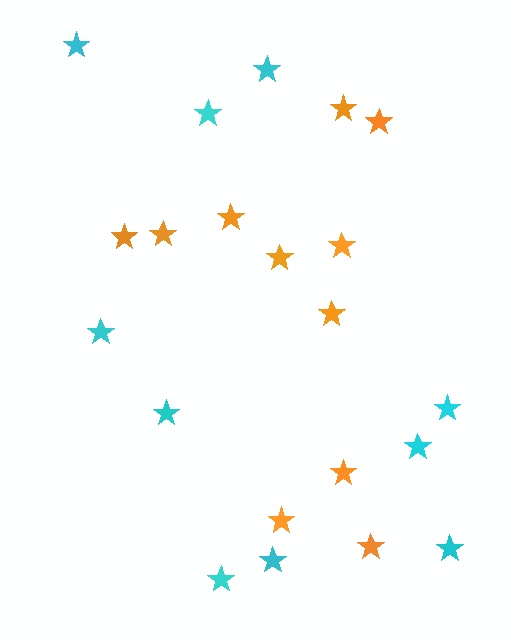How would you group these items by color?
There are 2 groups: one group of orange stars (11) and one group of cyan stars (10).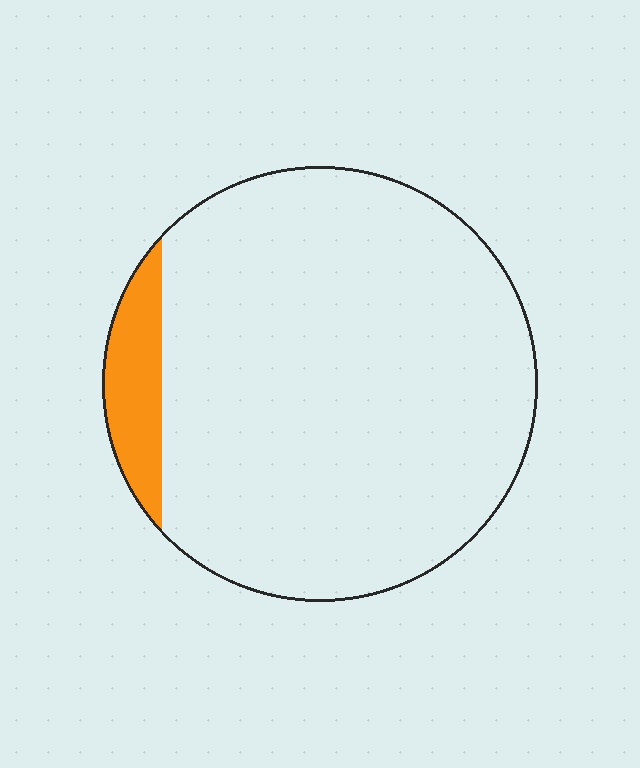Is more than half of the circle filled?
No.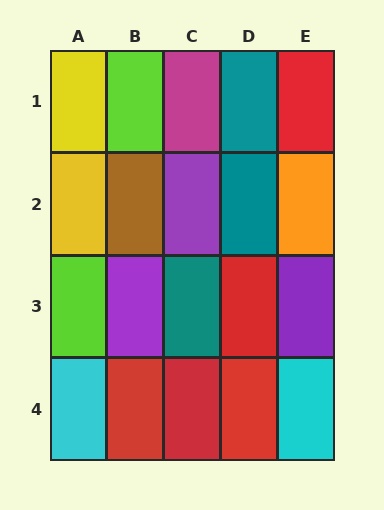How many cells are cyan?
2 cells are cyan.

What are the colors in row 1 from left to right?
Yellow, lime, magenta, teal, red.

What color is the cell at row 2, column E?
Orange.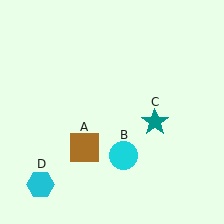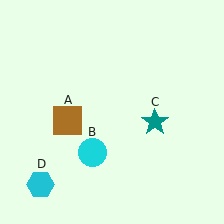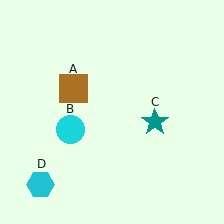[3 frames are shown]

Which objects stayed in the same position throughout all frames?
Teal star (object C) and cyan hexagon (object D) remained stationary.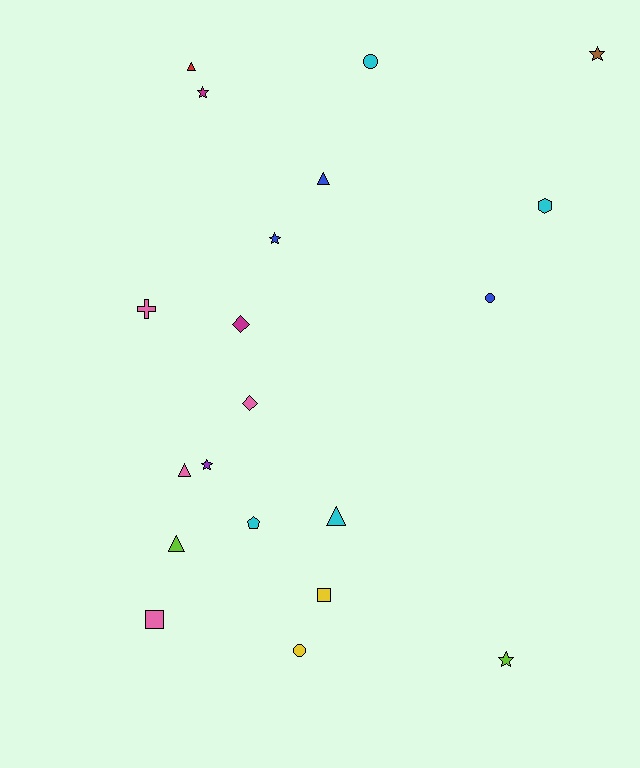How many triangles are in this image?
There are 5 triangles.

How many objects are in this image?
There are 20 objects.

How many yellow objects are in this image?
There are 2 yellow objects.